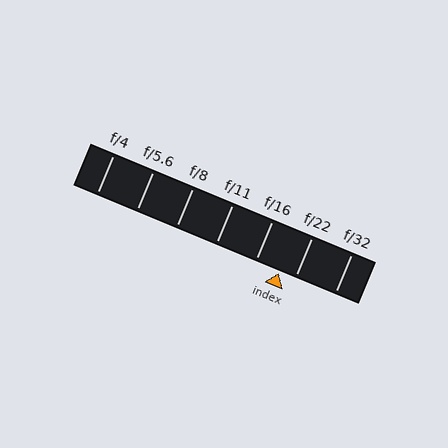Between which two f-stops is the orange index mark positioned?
The index mark is between f/16 and f/22.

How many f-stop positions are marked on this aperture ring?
There are 7 f-stop positions marked.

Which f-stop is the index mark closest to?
The index mark is closest to f/22.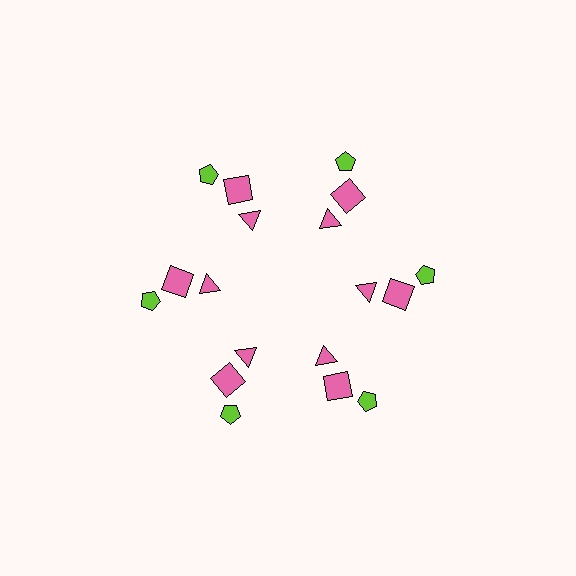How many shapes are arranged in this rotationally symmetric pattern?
There are 18 shapes, arranged in 6 groups of 3.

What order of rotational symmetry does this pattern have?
This pattern has 6-fold rotational symmetry.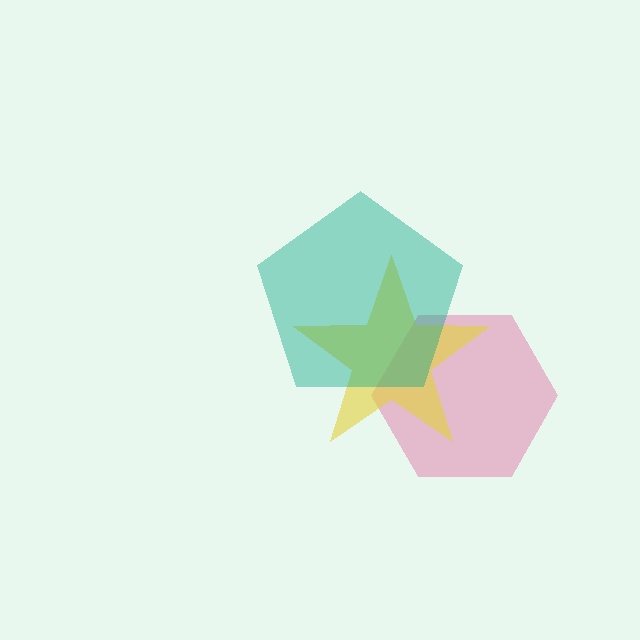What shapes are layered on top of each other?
The layered shapes are: a pink hexagon, a yellow star, a teal pentagon.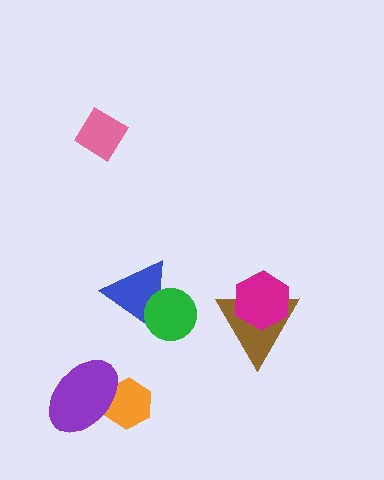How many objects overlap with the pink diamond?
0 objects overlap with the pink diamond.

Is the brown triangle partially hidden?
Yes, it is partially covered by another shape.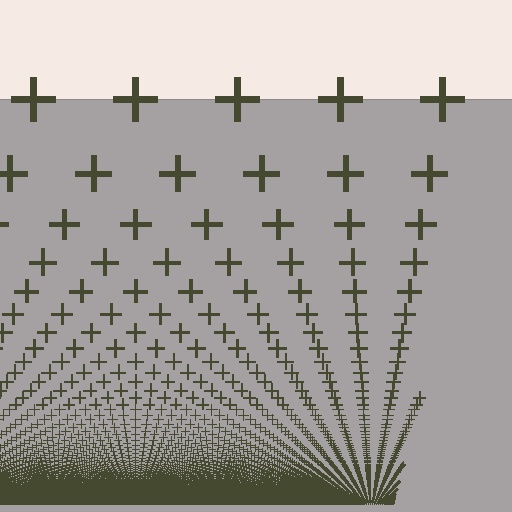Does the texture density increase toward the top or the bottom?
Density increases toward the bottom.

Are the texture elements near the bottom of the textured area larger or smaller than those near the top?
Smaller. The gradient is inverted — elements near the bottom are smaller and denser.